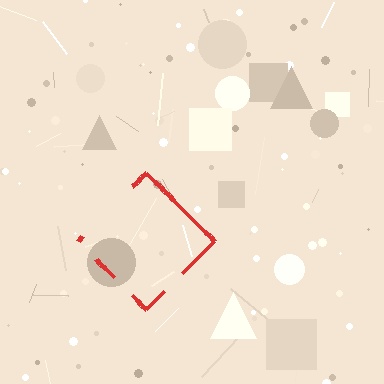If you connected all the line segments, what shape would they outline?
They would outline a diamond.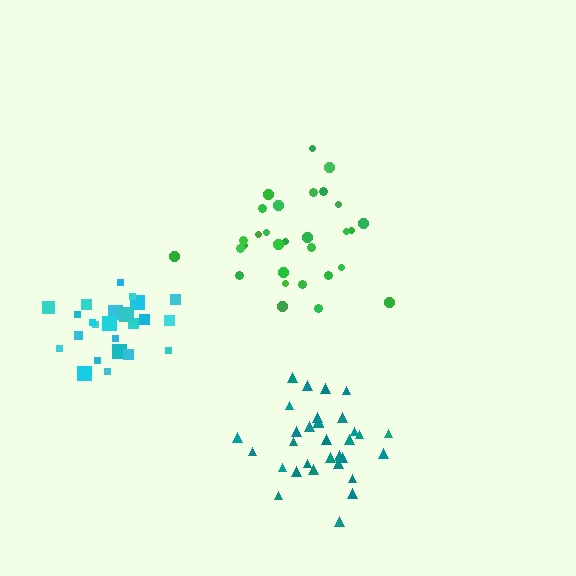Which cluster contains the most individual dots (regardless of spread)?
Teal (33).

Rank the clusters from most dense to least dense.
teal, cyan, green.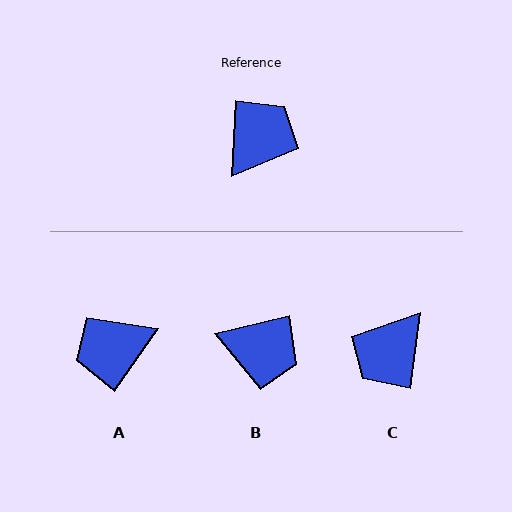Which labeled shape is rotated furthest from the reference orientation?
C, about 176 degrees away.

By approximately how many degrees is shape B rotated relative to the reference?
Approximately 74 degrees clockwise.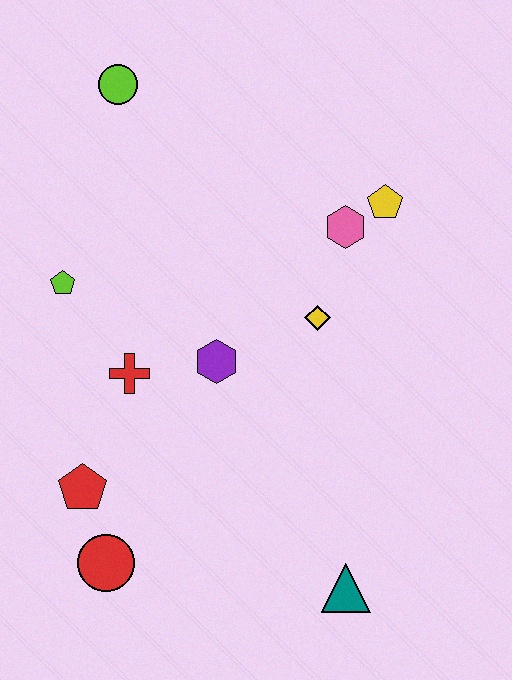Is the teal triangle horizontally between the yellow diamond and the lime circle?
No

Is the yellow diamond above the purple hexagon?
Yes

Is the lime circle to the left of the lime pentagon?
No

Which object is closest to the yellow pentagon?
The pink hexagon is closest to the yellow pentagon.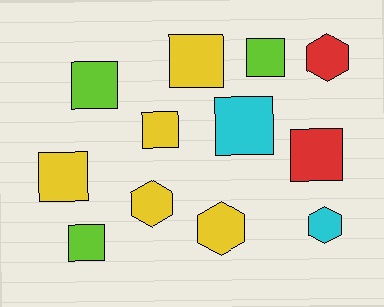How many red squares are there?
There is 1 red square.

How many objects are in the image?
There are 12 objects.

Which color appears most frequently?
Yellow, with 5 objects.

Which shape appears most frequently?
Square, with 8 objects.